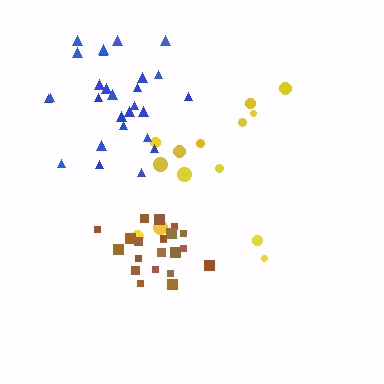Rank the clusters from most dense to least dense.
brown, blue, yellow.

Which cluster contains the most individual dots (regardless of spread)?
Blue (27).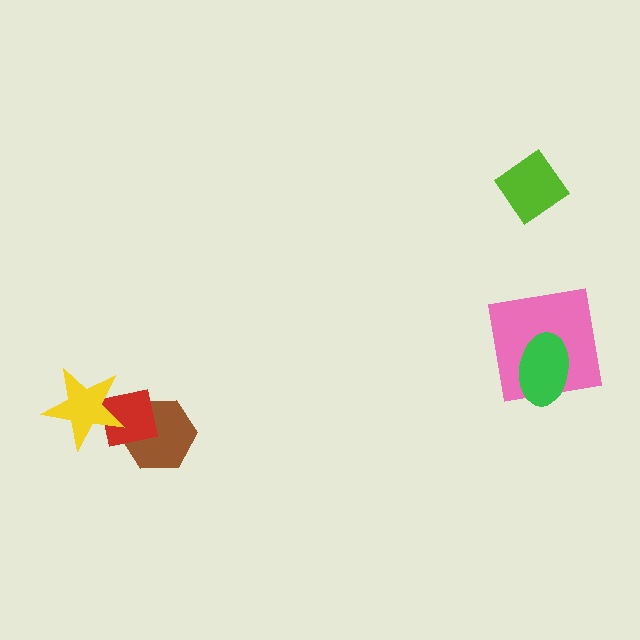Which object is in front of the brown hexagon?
The red square is in front of the brown hexagon.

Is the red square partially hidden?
Yes, it is partially covered by another shape.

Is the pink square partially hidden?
Yes, it is partially covered by another shape.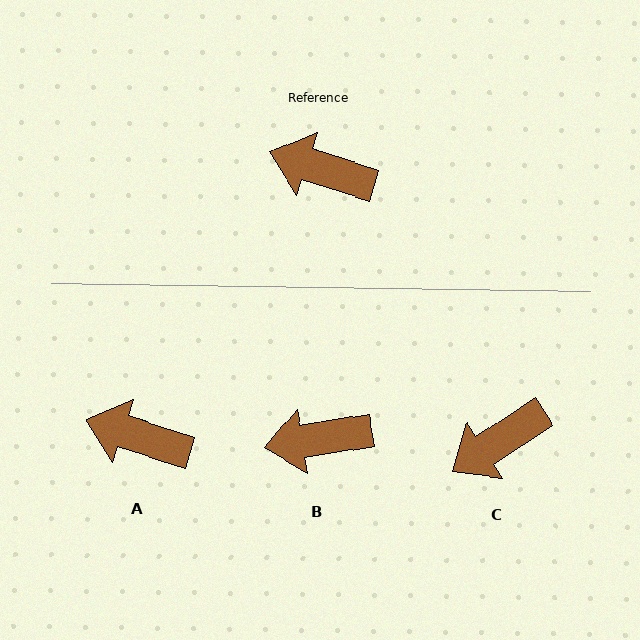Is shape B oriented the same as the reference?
No, it is off by about 27 degrees.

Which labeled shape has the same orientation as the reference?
A.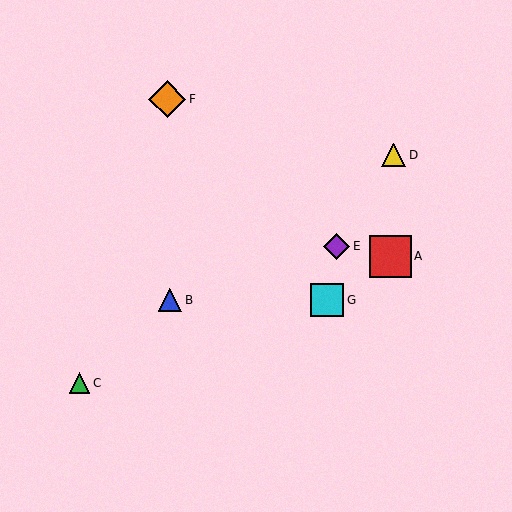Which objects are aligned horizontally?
Objects B, G are aligned horizontally.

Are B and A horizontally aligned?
No, B is at y≈300 and A is at y≈256.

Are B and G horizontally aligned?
Yes, both are at y≈300.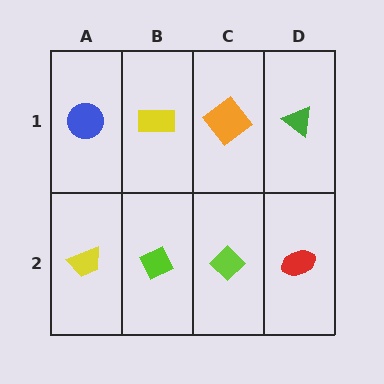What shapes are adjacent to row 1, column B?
A lime diamond (row 2, column B), a blue circle (row 1, column A), an orange diamond (row 1, column C).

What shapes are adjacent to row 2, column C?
An orange diamond (row 1, column C), a lime diamond (row 2, column B), a red ellipse (row 2, column D).